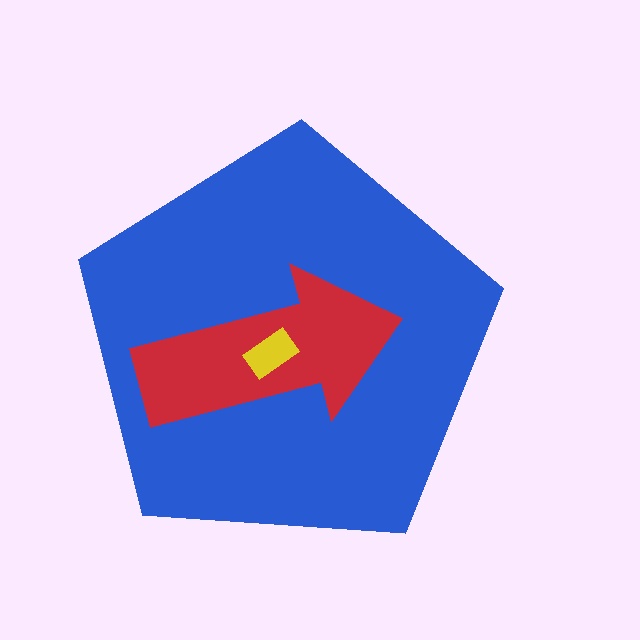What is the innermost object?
The yellow rectangle.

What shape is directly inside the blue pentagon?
The red arrow.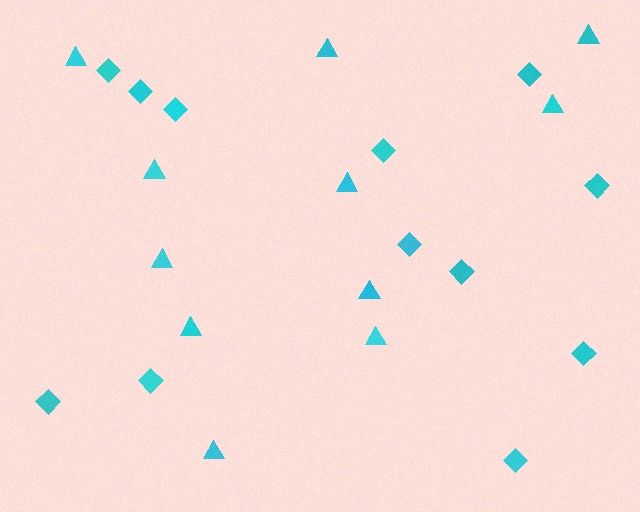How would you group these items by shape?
There are 2 groups: one group of diamonds (12) and one group of triangles (11).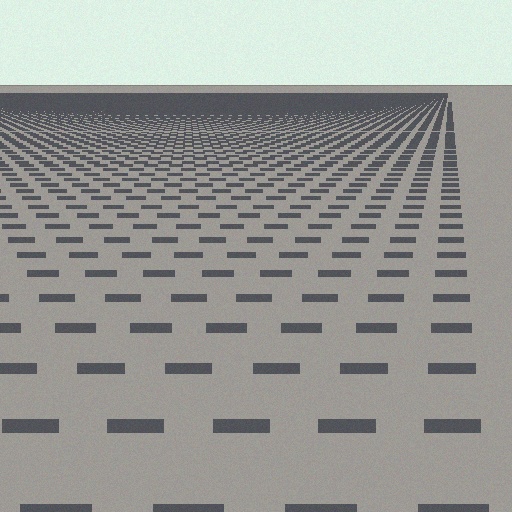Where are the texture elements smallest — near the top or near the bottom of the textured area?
Near the top.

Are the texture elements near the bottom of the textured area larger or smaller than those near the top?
Larger. Near the bottom, elements are closer to the viewer and appear at a bigger on-screen size.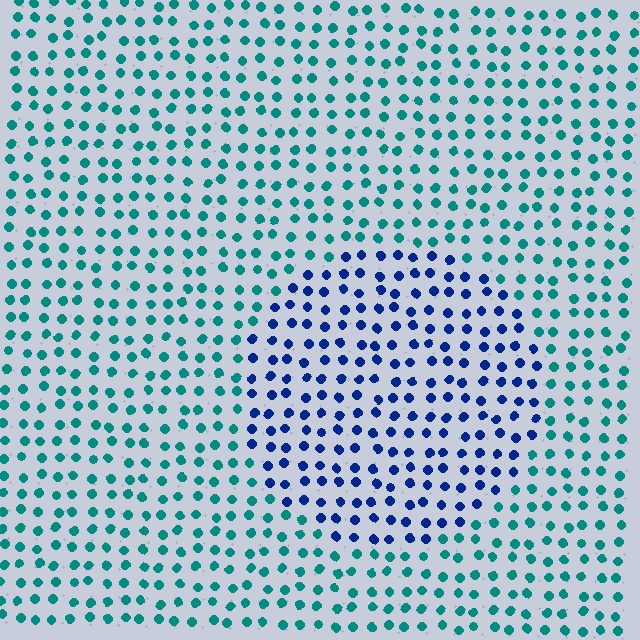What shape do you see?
I see a circle.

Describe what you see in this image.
The image is filled with small teal elements in a uniform arrangement. A circle-shaped region is visible where the elements are tinted to a slightly different hue, forming a subtle color boundary.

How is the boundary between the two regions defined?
The boundary is defined purely by a slight shift in hue (about 50 degrees). Spacing, size, and orientation are identical on both sides.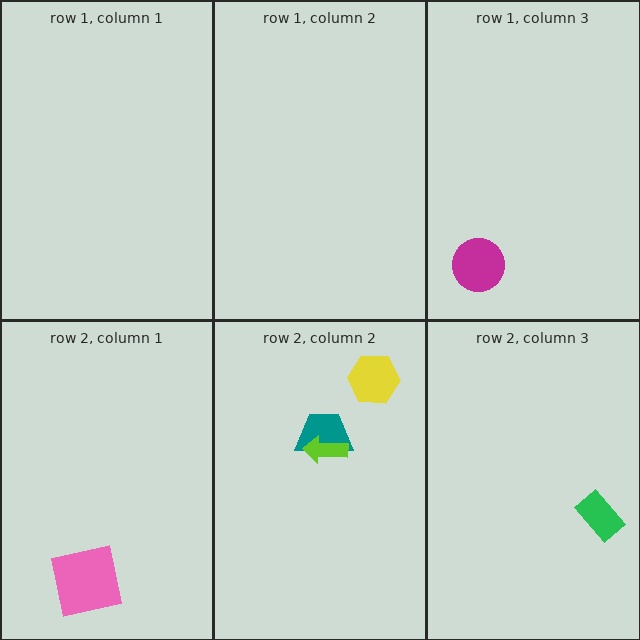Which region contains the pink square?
The row 2, column 1 region.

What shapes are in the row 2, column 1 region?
The pink square.